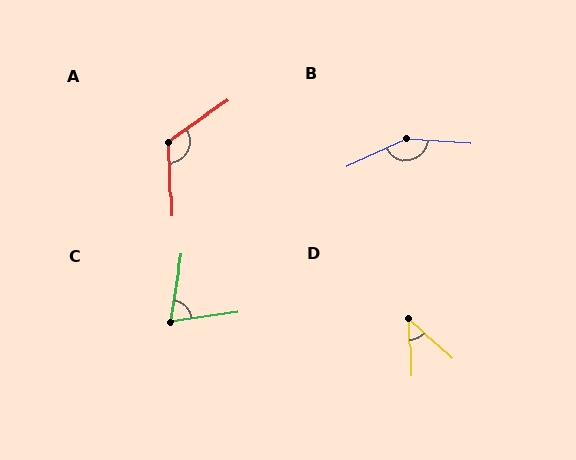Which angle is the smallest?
D, at approximately 45 degrees.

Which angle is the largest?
B, at approximately 151 degrees.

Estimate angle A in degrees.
Approximately 122 degrees.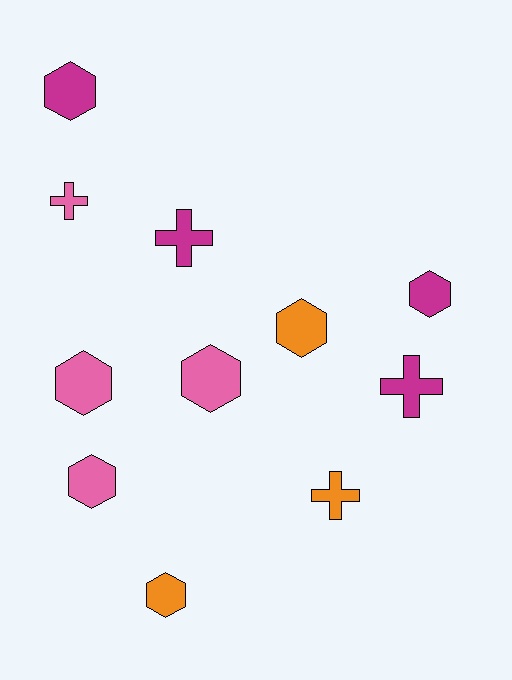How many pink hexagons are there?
There are 3 pink hexagons.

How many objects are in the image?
There are 11 objects.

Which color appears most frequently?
Pink, with 4 objects.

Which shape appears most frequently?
Hexagon, with 7 objects.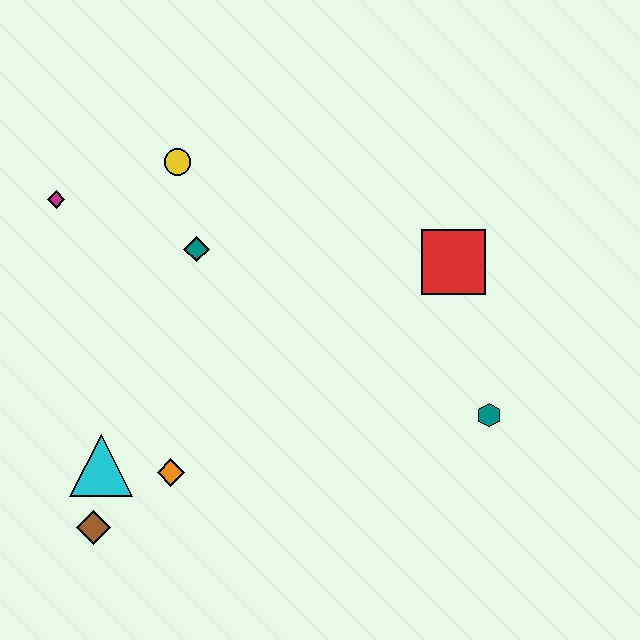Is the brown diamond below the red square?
Yes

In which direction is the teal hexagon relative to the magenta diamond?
The teal hexagon is to the right of the magenta diamond.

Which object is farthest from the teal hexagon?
The magenta diamond is farthest from the teal hexagon.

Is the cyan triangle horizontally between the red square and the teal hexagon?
No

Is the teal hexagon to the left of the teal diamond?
No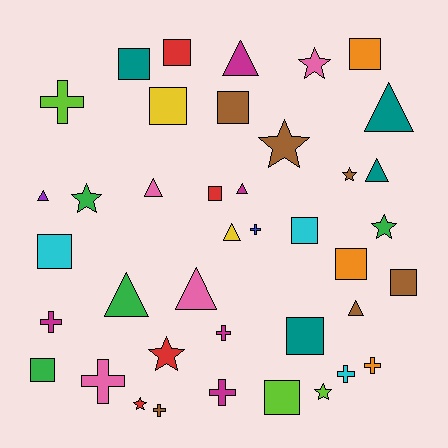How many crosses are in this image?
There are 9 crosses.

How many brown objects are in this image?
There are 6 brown objects.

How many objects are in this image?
There are 40 objects.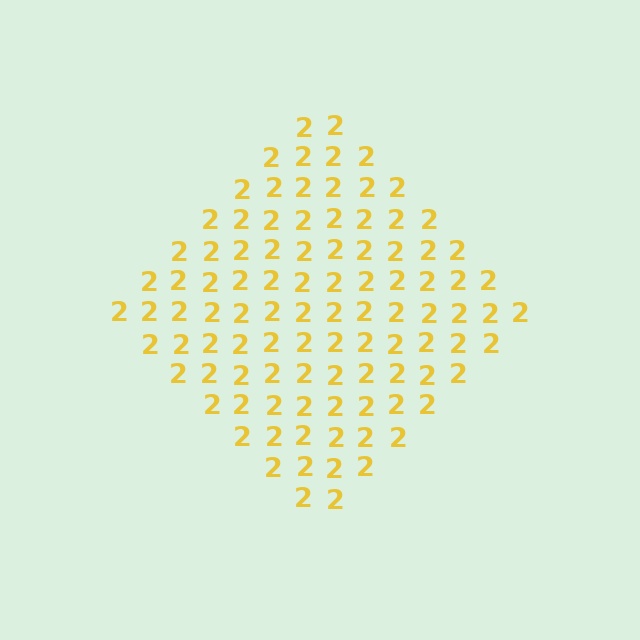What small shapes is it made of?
It is made of small digit 2's.